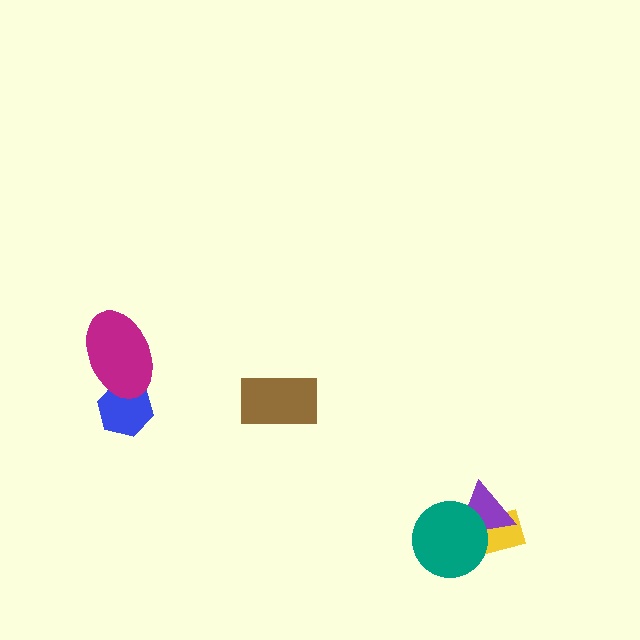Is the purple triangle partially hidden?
Yes, it is partially covered by another shape.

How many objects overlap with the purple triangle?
2 objects overlap with the purple triangle.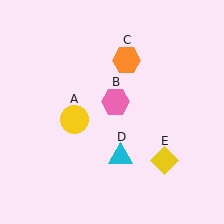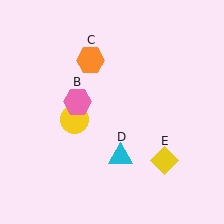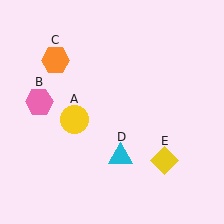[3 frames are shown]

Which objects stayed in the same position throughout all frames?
Yellow circle (object A) and cyan triangle (object D) and yellow diamond (object E) remained stationary.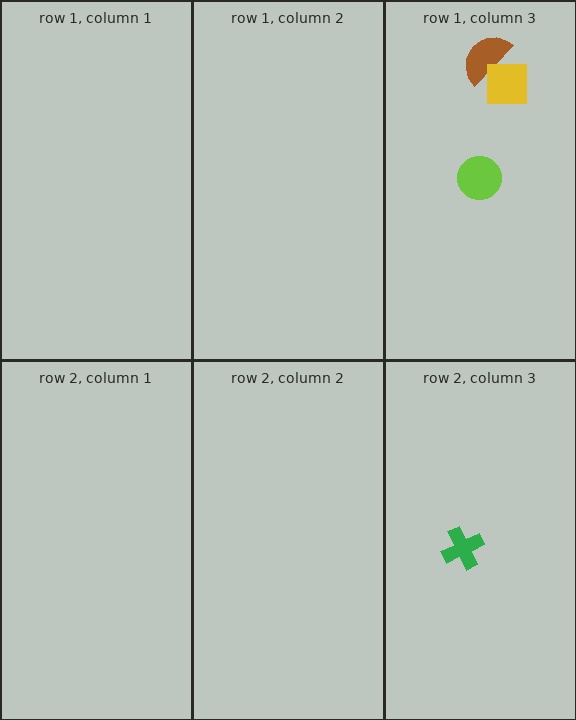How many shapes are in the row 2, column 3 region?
1.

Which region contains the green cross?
The row 2, column 3 region.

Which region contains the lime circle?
The row 1, column 3 region.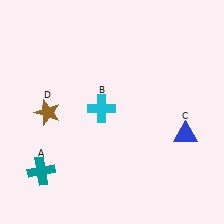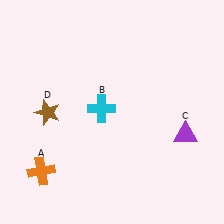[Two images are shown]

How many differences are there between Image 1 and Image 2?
There are 2 differences between the two images.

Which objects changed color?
A changed from teal to orange. C changed from blue to purple.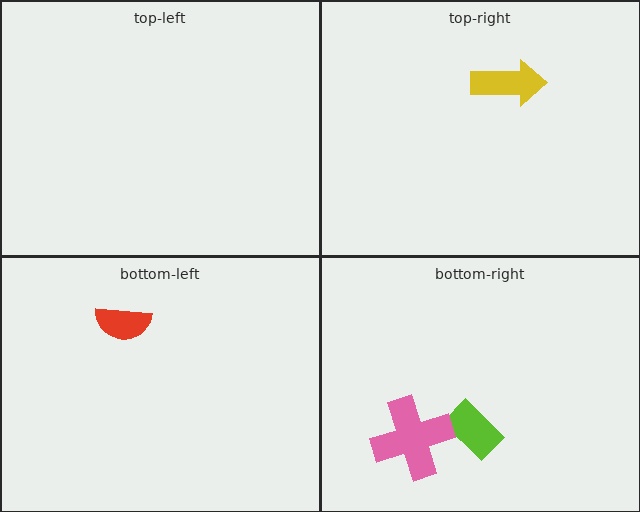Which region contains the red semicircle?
The bottom-left region.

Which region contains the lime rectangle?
The bottom-right region.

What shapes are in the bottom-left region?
The red semicircle.